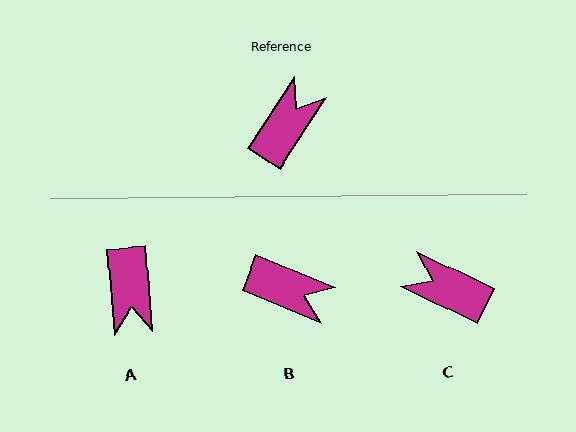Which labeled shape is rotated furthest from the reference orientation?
A, about 142 degrees away.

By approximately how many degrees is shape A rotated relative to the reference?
Approximately 142 degrees clockwise.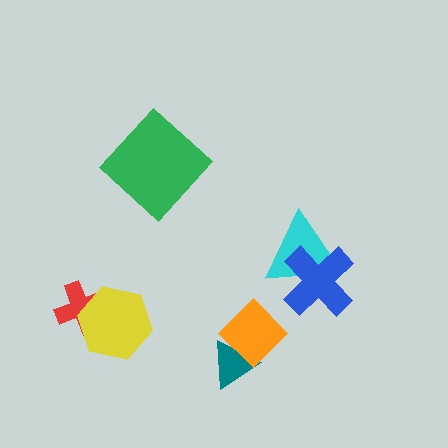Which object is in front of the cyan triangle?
The blue cross is in front of the cyan triangle.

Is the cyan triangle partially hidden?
Yes, it is partially covered by another shape.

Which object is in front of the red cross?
The yellow hexagon is in front of the red cross.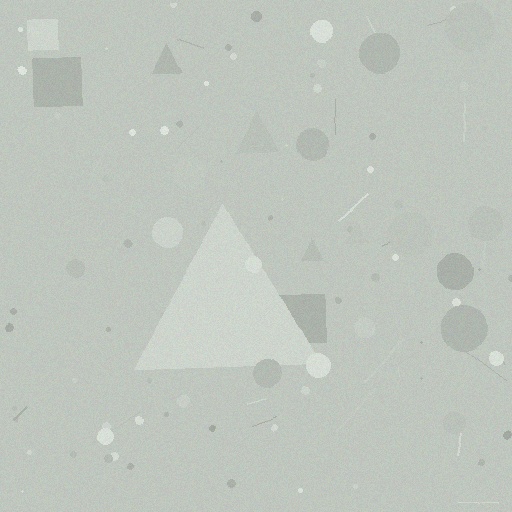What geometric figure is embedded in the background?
A triangle is embedded in the background.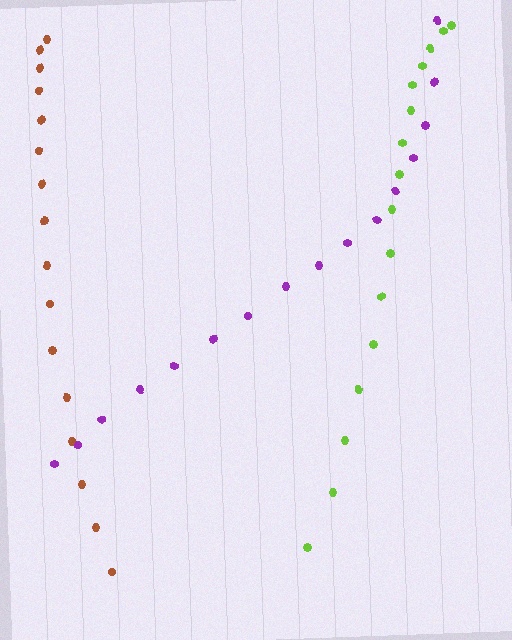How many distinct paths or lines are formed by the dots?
There are 3 distinct paths.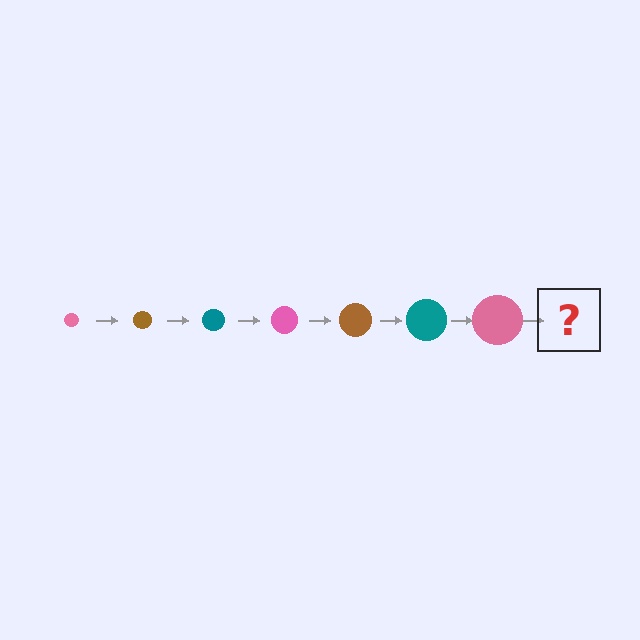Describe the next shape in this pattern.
It should be a brown circle, larger than the previous one.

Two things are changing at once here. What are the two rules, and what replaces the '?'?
The two rules are that the circle grows larger each step and the color cycles through pink, brown, and teal. The '?' should be a brown circle, larger than the previous one.